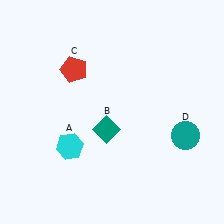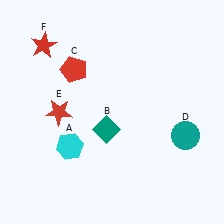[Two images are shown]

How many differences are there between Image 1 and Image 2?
There are 2 differences between the two images.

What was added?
A red star (E), a red star (F) were added in Image 2.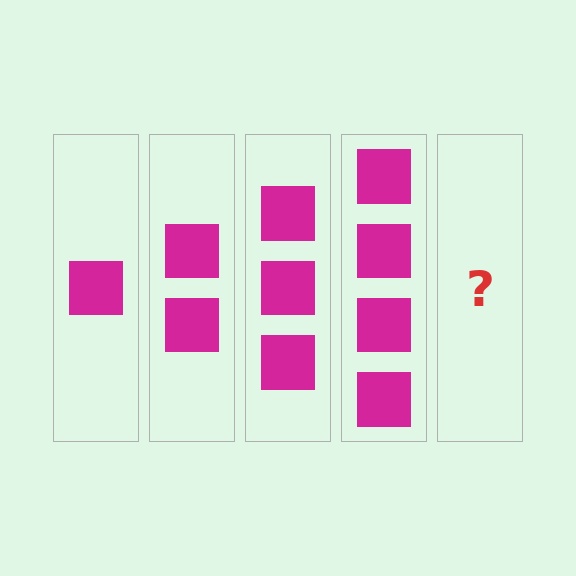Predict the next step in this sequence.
The next step is 5 squares.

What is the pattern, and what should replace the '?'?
The pattern is that each step adds one more square. The '?' should be 5 squares.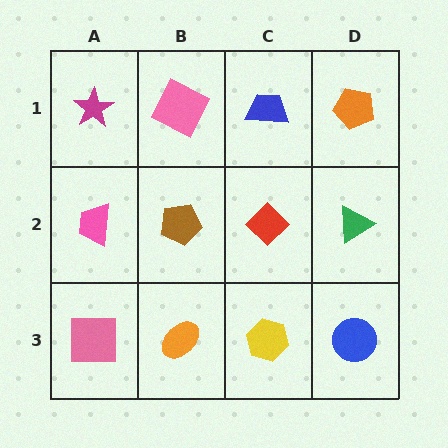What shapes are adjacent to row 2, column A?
A magenta star (row 1, column A), a pink square (row 3, column A), a brown pentagon (row 2, column B).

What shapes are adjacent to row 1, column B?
A brown pentagon (row 2, column B), a magenta star (row 1, column A), a blue trapezoid (row 1, column C).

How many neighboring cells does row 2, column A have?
3.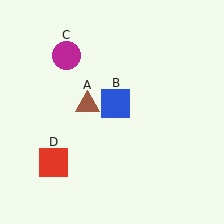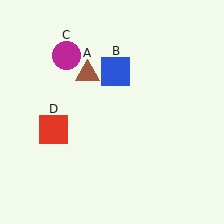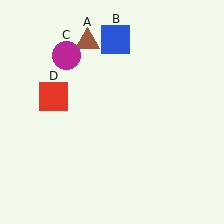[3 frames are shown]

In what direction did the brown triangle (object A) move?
The brown triangle (object A) moved up.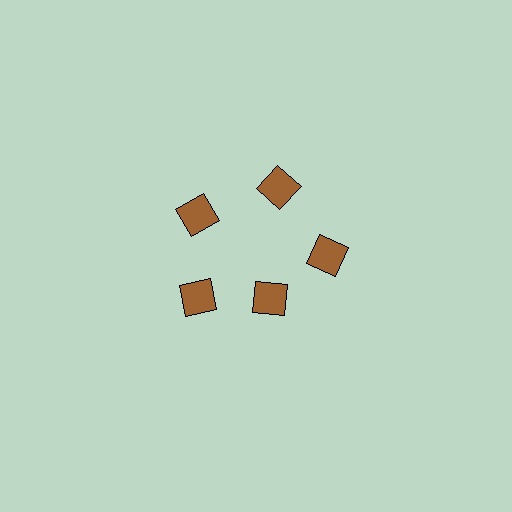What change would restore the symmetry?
The symmetry would be restored by moving it outward, back onto the ring so that all 5 diamonds sit at equal angles and equal distance from the center.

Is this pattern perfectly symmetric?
No. The 5 brown diamonds are arranged in a ring, but one element near the 5 o'clock position is pulled inward toward the center, breaking the 5-fold rotational symmetry.